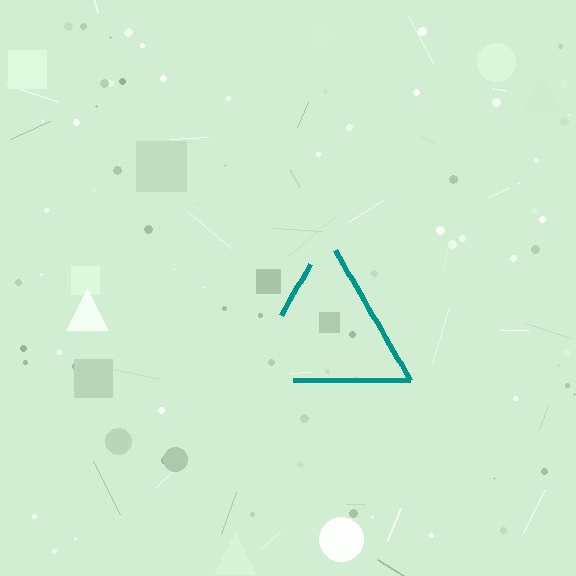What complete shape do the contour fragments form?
The contour fragments form a triangle.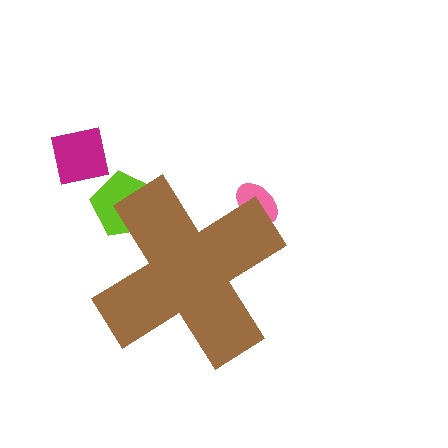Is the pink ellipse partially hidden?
Yes, the pink ellipse is partially hidden behind the brown cross.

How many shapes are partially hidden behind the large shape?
2 shapes are partially hidden.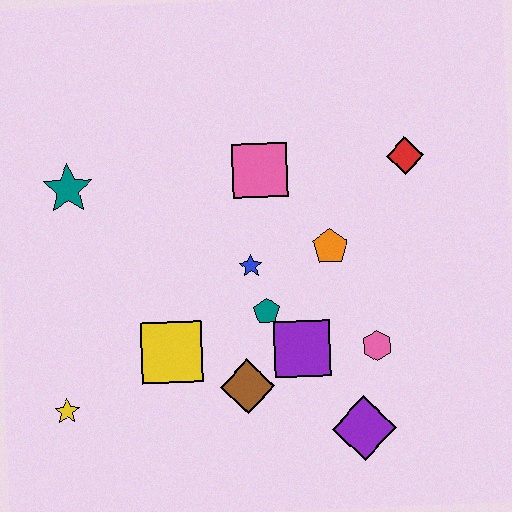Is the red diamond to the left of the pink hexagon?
No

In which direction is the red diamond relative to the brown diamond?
The red diamond is above the brown diamond.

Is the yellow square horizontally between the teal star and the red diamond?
Yes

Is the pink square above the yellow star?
Yes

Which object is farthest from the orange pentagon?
The yellow star is farthest from the orange pentagon.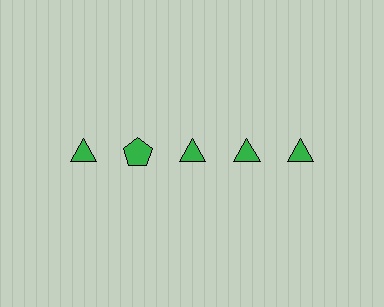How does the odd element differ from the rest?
It has a different shape: pentagon instead of triangle.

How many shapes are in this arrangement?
There are 5 shapes arranged in a grid pattern.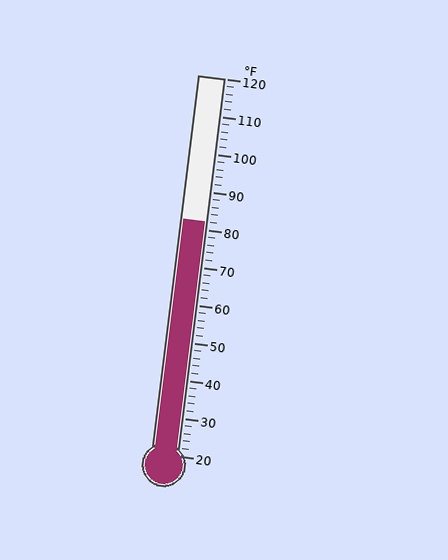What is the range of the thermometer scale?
The thermometer scale ranges from 20°F to 120°F.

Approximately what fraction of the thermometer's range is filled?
The thermometer is filled to approximately 60% of its range.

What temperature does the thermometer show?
The thermometer shows approximately 82°F.